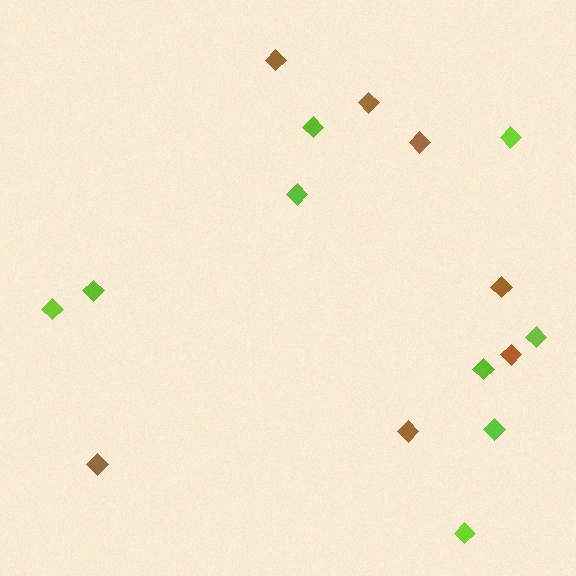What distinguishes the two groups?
There are 2 groups: one group of lime diamonds (9) and one group of brown diamonds (7).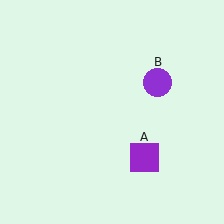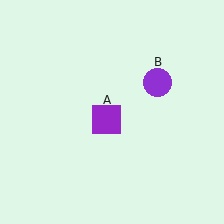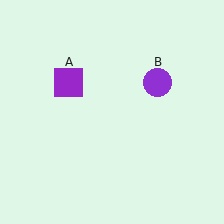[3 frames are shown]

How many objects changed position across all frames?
1 object changed position: purple square (object A).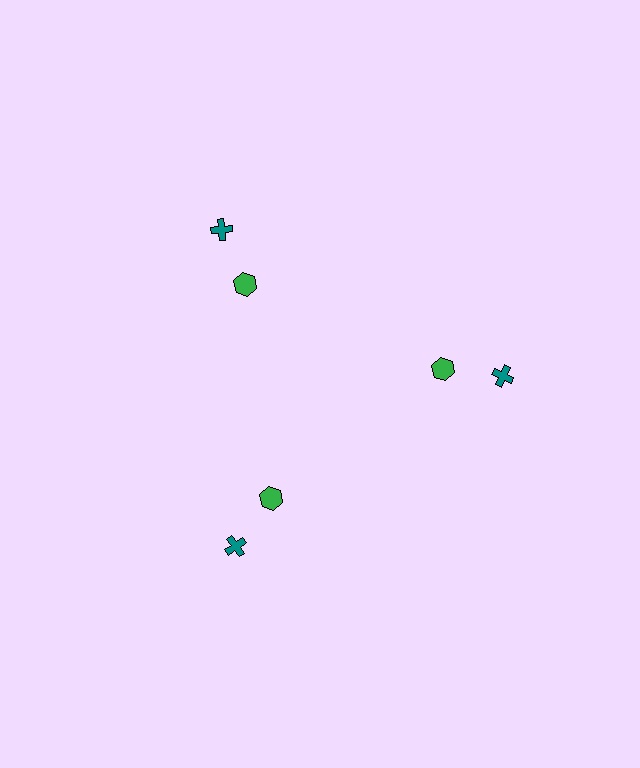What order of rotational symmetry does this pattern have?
This pattern has 3-fold rotational symmetry.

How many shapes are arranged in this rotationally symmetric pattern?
There are 6 shapes, arranged in 3 groups of 2.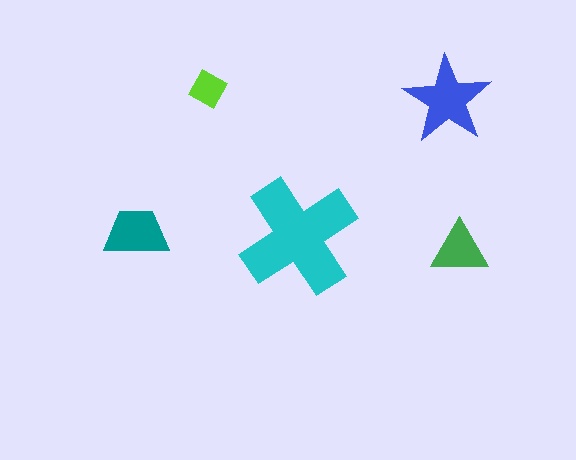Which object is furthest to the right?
The green triangle is rightmost.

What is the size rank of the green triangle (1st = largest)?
4th.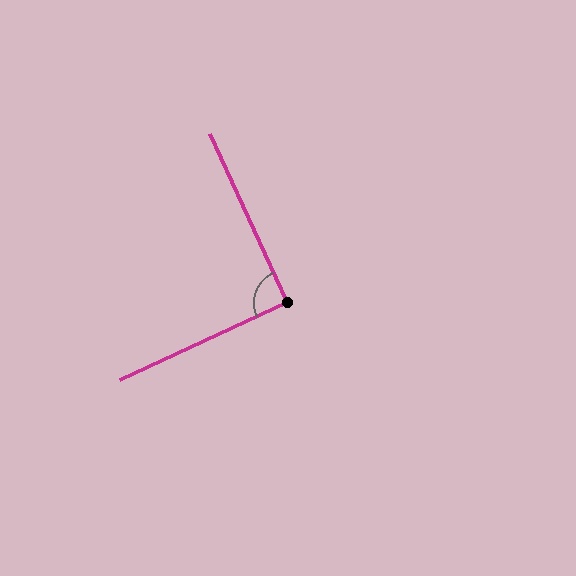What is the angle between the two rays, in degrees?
Approximately 91 degrees.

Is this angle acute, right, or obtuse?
It is approximately a right angle.